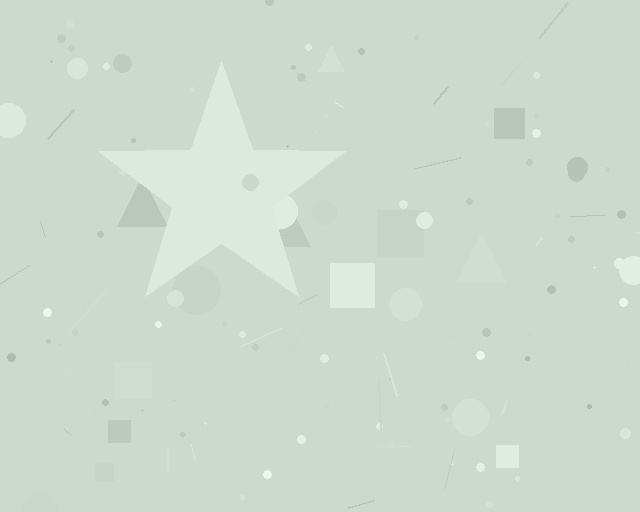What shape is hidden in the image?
A star is hidden in the image.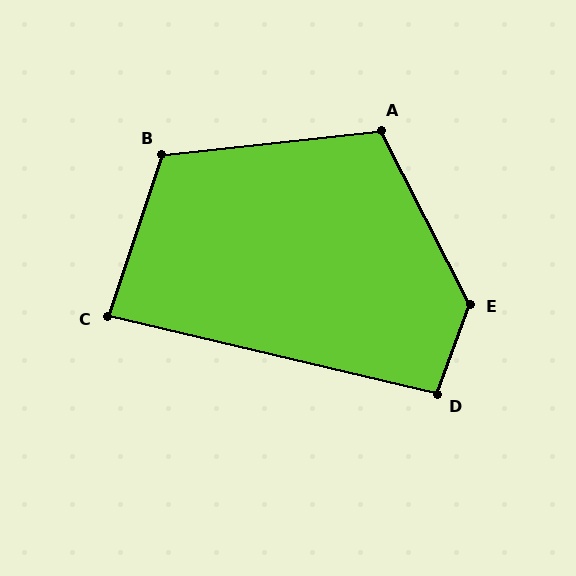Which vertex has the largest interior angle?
E, at approximately 133 degrees.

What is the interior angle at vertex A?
Approximately 111 degrees (obtuse).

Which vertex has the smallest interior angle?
C, at approximately 84 degrees.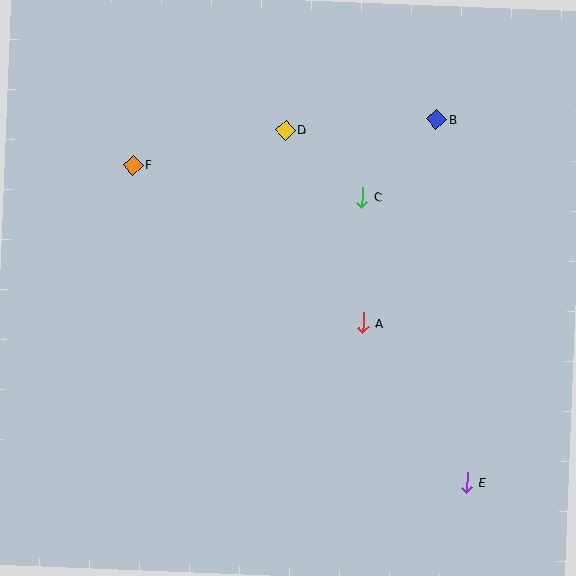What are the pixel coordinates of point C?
Point C is at (362, 197).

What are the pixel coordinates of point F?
Point F is at (133, 165).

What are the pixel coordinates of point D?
Point D is at (285, 130).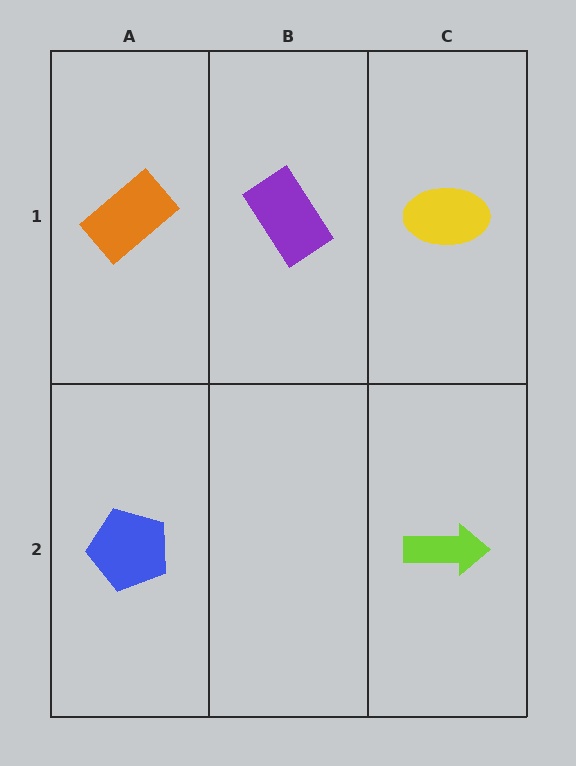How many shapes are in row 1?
3 shapes.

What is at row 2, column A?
A blue pentagon.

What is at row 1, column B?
A purple rectangle.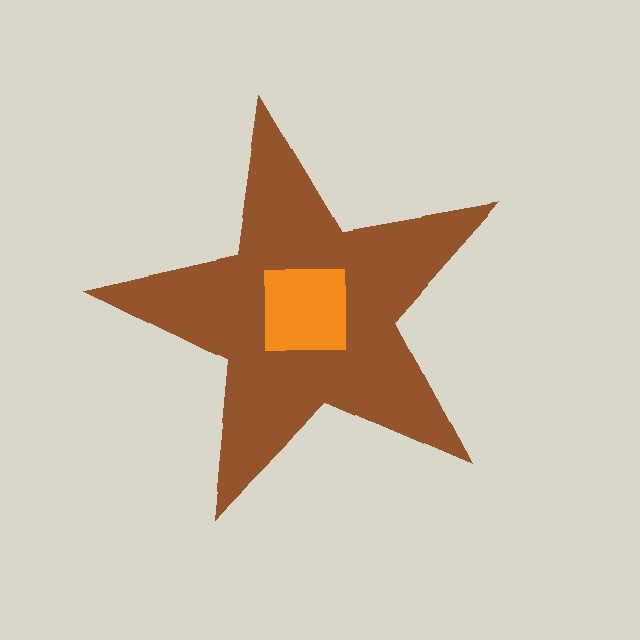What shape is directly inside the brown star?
The orange square.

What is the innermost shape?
The orange square.